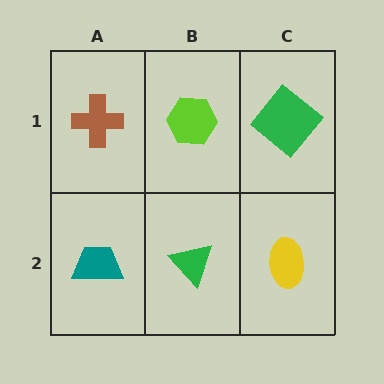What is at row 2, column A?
A teal trapezoid.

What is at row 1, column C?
A green diamond.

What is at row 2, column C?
A yellow ellipse.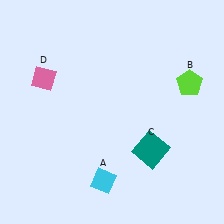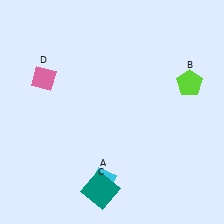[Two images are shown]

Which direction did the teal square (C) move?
The teal square (C) moved left.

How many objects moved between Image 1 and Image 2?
1 object moved between the two images.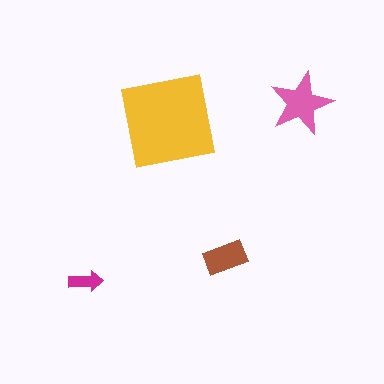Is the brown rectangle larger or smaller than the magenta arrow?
Larger.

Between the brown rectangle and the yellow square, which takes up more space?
The yellow square.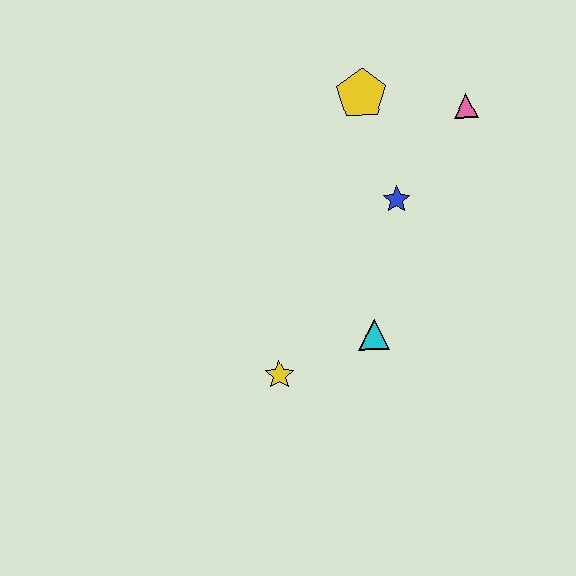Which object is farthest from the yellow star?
The pink triangle is farthest from the yellow star.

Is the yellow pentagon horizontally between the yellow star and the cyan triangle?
Yes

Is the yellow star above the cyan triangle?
No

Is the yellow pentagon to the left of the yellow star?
No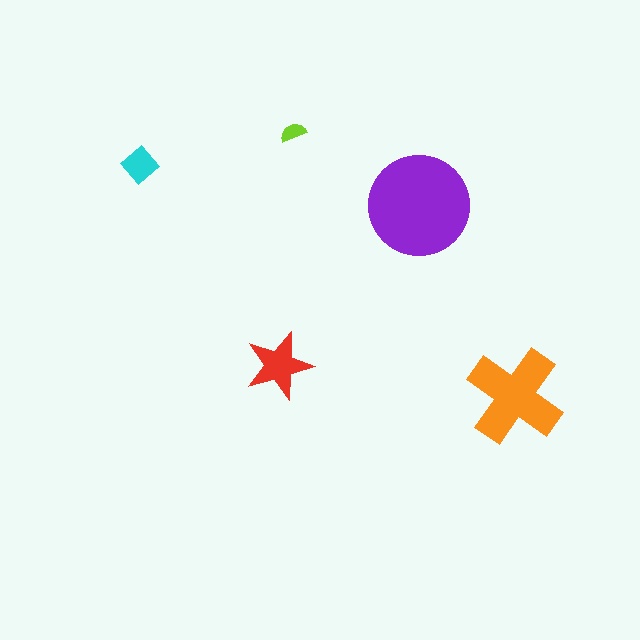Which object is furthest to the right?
The orange cross is rightmost.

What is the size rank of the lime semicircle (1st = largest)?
5th.